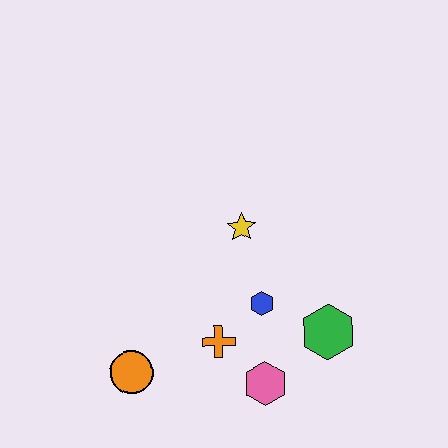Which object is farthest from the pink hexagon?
The yellow star is farthest from the pink hexagon.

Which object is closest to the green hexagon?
The blue hexagon is closest to the green hexagon.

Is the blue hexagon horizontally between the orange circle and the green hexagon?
Yes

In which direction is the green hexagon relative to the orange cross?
The green hexagon is to the right of the orange cross.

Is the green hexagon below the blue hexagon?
Yes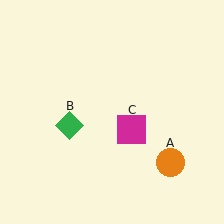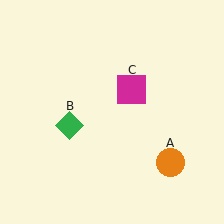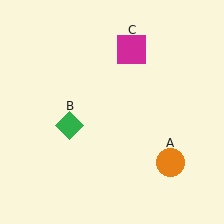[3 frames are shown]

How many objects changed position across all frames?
1 object changed position: magenta square (object C).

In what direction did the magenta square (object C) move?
The magenta square (object C) moved up.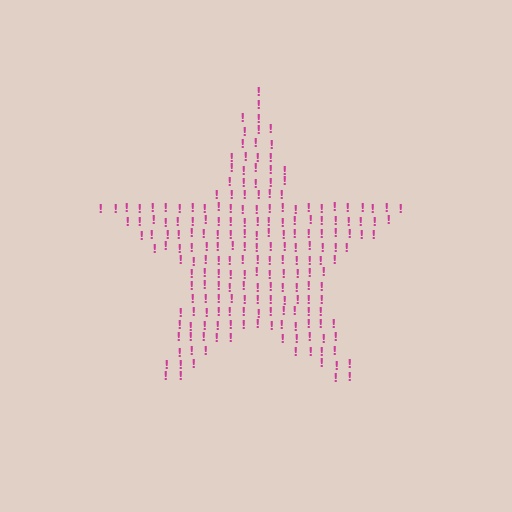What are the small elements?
The small elements are exclamation marks.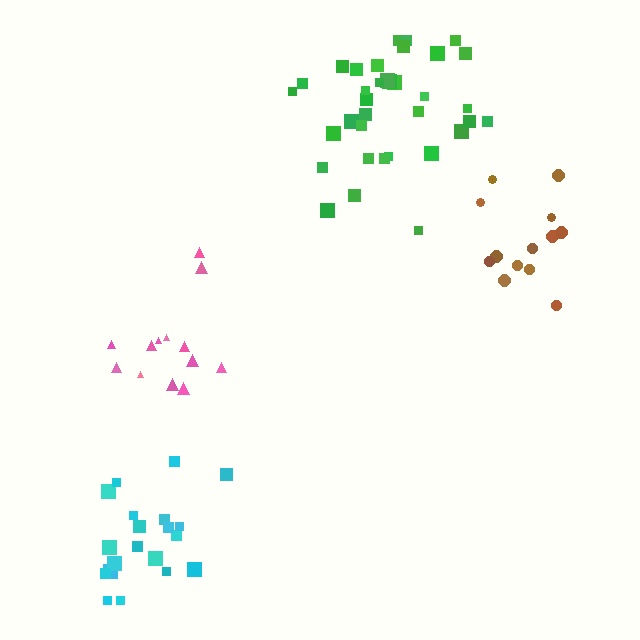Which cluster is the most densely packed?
Pink.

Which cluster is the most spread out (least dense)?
Cyan.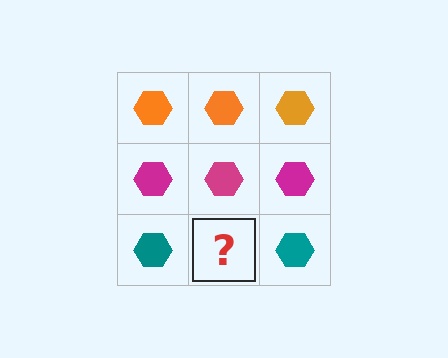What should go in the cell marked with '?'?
The missing cell should contain a teal hexagon.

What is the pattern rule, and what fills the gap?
The rule is that each row has a consistent color. The gap should be filled with a teal hexagon.